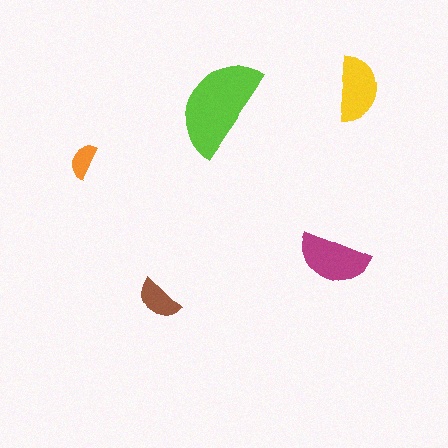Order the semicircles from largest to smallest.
the lime one, the magenta one, the yellow one, the brown one, the orange one.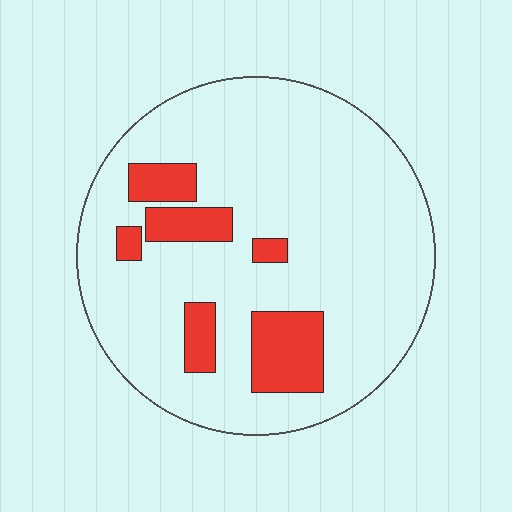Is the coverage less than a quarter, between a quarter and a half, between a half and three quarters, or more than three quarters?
Less than a quarter.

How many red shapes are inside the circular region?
6.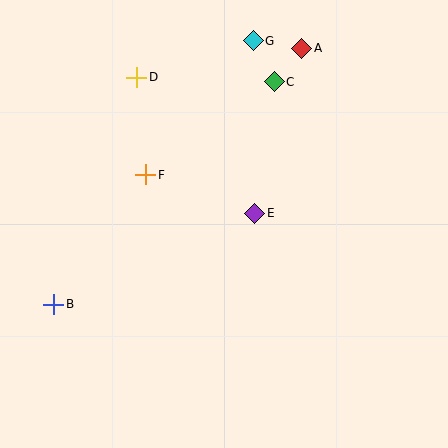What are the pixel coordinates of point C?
Point C is at (274, 82).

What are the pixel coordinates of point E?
Point E is at (255, 213).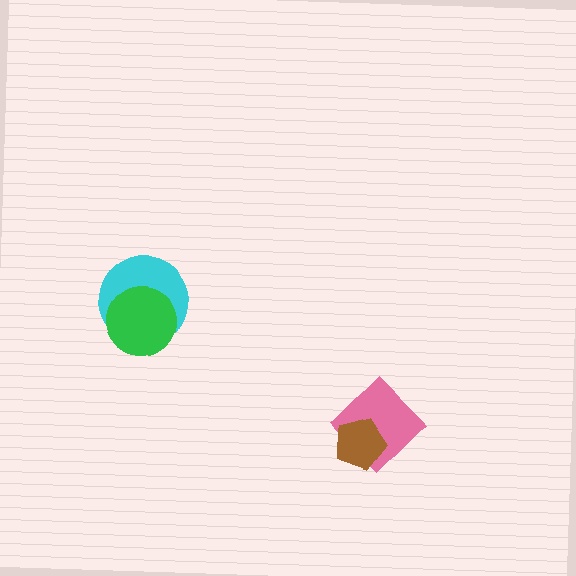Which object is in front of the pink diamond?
The brown pentagon is in front of the pink diamond.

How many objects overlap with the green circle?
1 object overlaps with the green circle.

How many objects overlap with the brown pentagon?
1 object overlaps with the brown pentagon.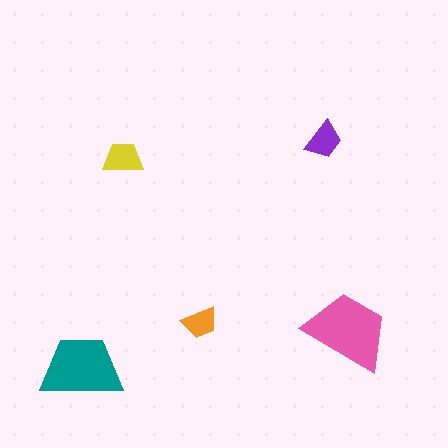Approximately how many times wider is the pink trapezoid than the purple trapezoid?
About 2 times wider.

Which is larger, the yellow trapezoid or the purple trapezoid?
The yellow one.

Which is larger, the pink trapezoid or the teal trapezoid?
The pink one.